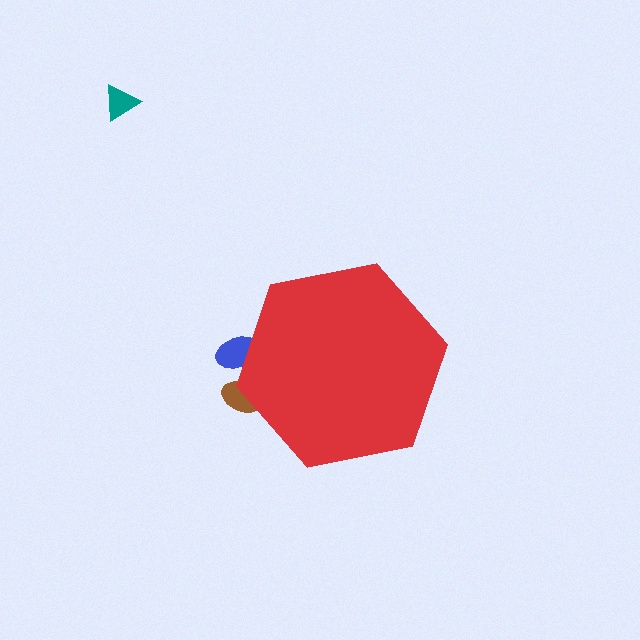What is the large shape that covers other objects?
A red hexagon.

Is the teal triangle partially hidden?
No, the teal triangle is fully visible.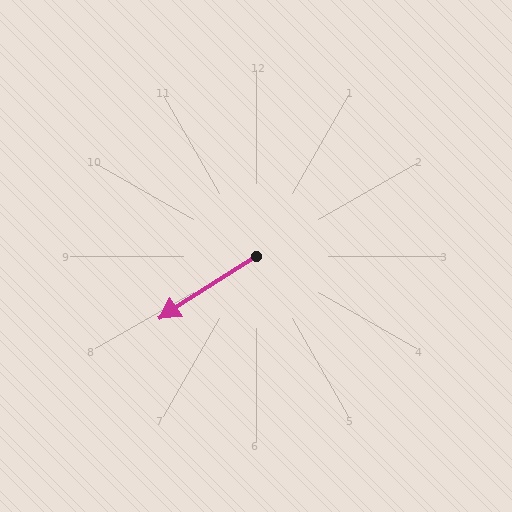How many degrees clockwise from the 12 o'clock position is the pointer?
Approximately 237 degrees.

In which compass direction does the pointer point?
Southwest.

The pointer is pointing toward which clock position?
Roughly 8 o'clock.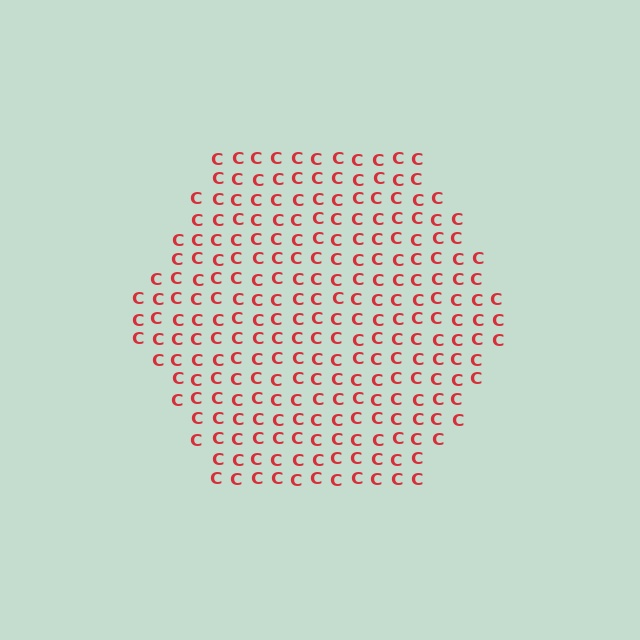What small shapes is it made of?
It is made of small letter C's.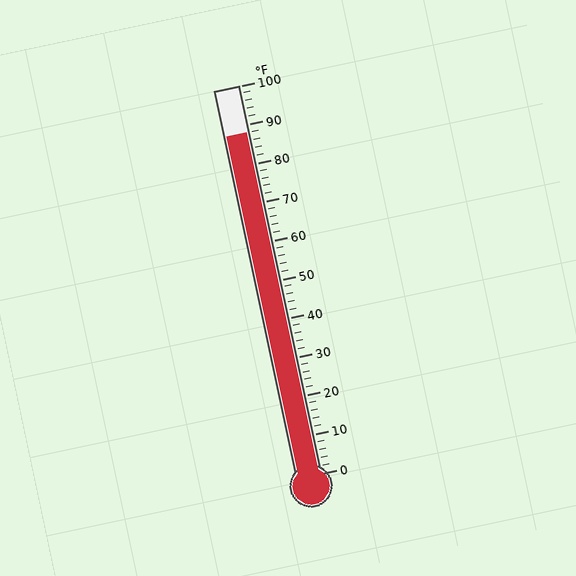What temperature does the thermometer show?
The thermometer shows approximately 88°F.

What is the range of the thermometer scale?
The thermometer scale ranges from 0°F to 100°F.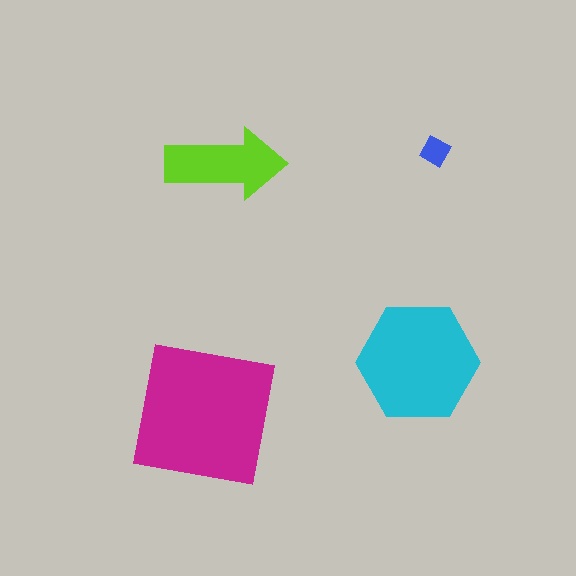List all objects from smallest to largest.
The blue diamond, the lime arrow, the cyan hexagon, the magenta square.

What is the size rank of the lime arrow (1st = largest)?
3rd.